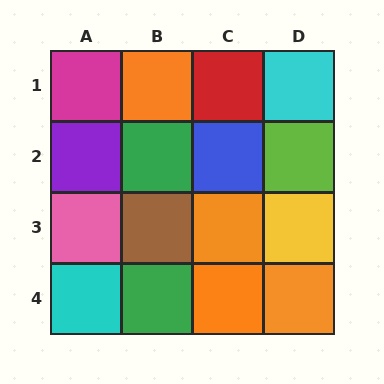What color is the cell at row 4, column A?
Cyan.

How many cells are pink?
1 cell is pink.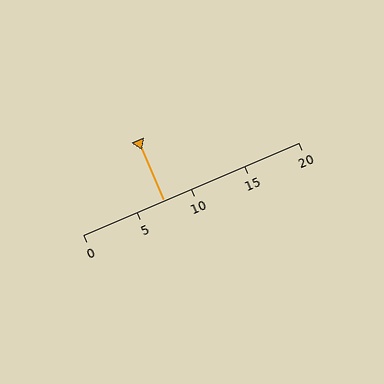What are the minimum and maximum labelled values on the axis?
The axis runs from 0 to 20.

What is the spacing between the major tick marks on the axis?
The major ticks are spaced 5 apart.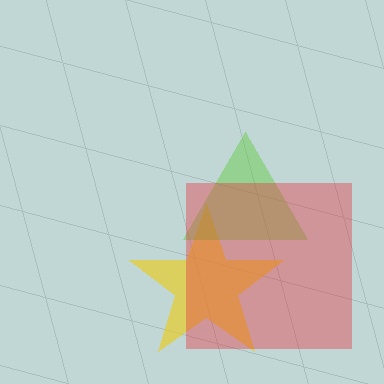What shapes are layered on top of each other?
The layered shapes are: a yellow star, a lime triangle, a red square.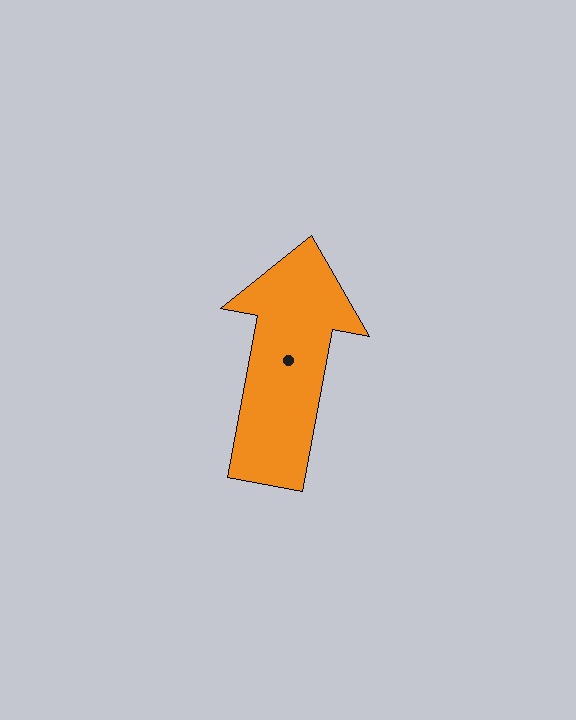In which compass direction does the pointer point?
North.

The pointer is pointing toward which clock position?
Roughly 12 o'clock.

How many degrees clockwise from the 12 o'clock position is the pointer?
Approximately 11 degrees.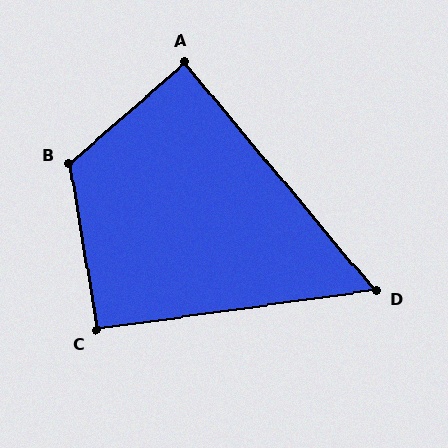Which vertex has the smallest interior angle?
D, at approximately 58 degrees.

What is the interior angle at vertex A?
Approximately 89 degrees (approximately right).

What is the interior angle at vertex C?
Approximately 91 degrees (approximately right).